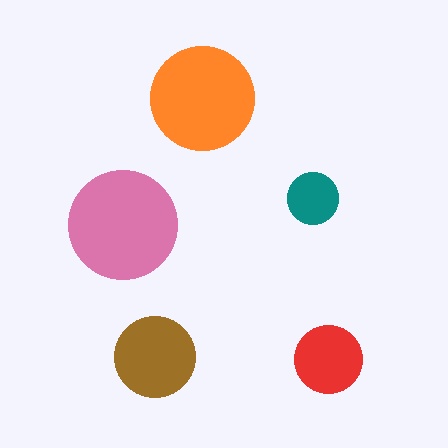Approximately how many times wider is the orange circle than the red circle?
About 1.5 times wider.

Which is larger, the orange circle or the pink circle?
The pink one.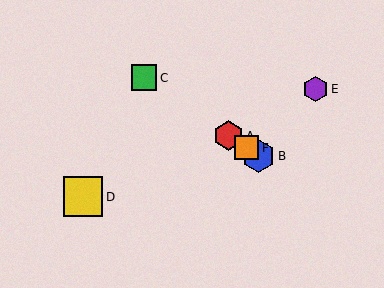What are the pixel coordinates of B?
Object B is at (258, 156).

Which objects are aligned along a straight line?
Objects A, B, C, F are aligned along a straight line.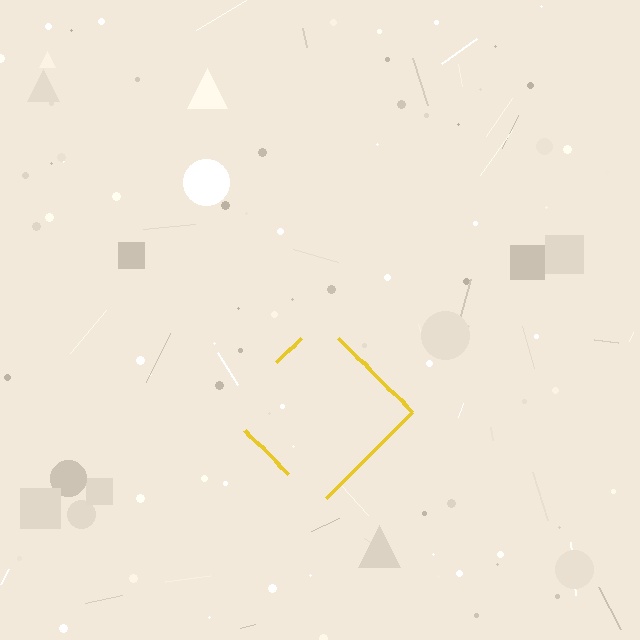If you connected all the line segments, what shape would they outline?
They would outline a diamond.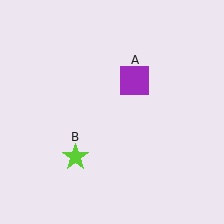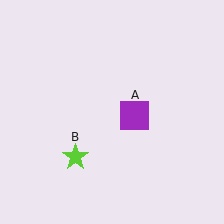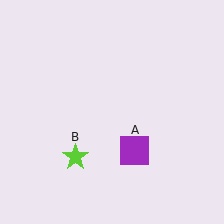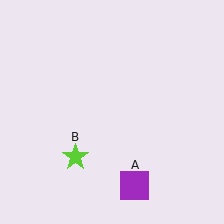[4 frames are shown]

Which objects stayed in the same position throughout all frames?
Lime star (object B) remained stationary.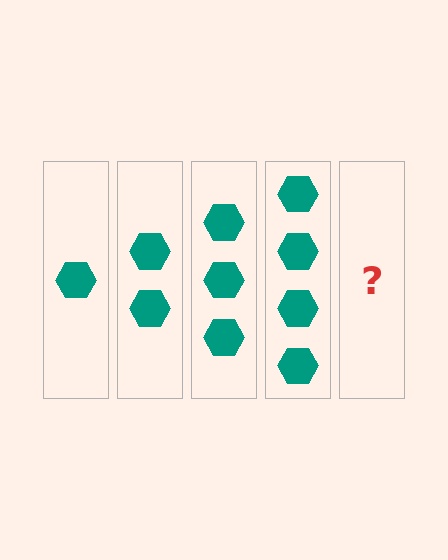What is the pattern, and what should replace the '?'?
The pattern is that each step adds one more hexagon. The '?' should be 5 hexagons.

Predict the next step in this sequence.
The next step is 5 hexagons.